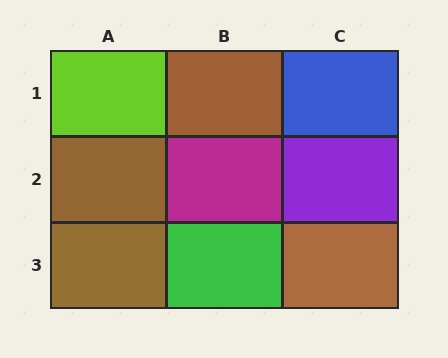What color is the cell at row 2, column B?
Magenta.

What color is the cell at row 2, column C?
Purple.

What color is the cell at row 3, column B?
Green.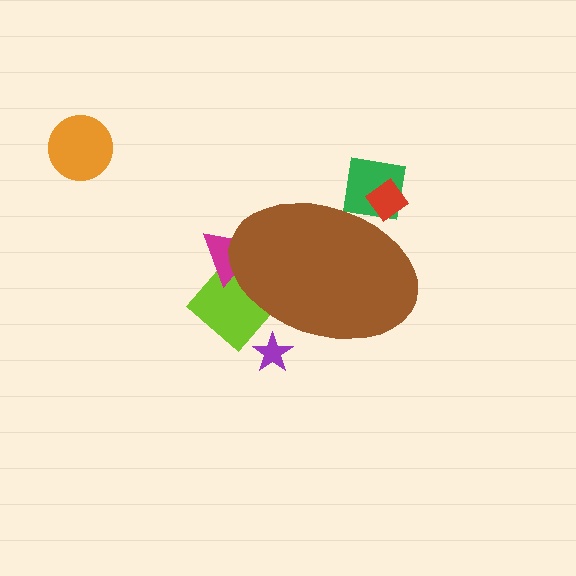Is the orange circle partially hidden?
No, the orange circle is fully visible.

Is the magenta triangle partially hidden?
Yes, the magenta triangle is partially hidden behind the brown ellipse.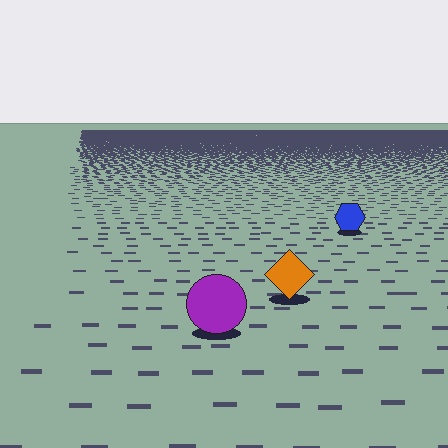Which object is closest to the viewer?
The purple circle is closest. The texture marks near it are larger and more spread out.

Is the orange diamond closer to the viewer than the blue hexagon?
Yes. The orange diamond is closer — you can tell from the texture gradient: the ground texture is coarser near it.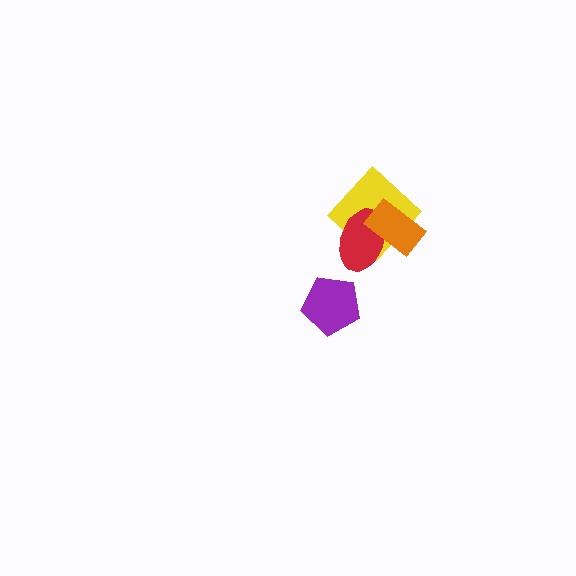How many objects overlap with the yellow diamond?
2 objects overlap with the yellow diamond.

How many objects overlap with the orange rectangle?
2 objects overlap with the orange rectangle.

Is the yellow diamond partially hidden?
Yes, it is partially covered by another shape.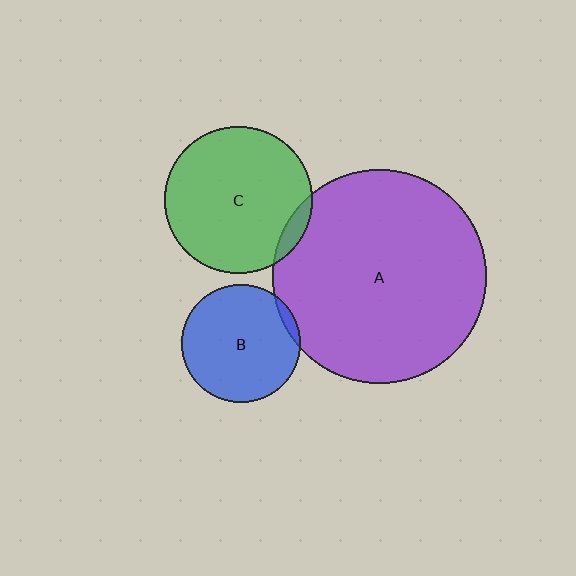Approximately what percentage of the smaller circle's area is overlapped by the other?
Approximately 5%.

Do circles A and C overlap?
Yes.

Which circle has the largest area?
Circle A (purple).